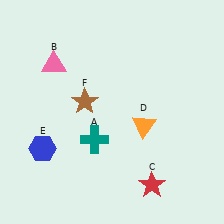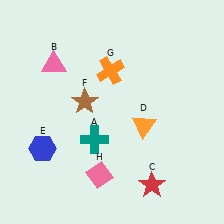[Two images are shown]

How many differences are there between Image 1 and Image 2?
There are 2 differences between the two images.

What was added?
An orange cross (G), a pink diamond (H) were added in Image 2.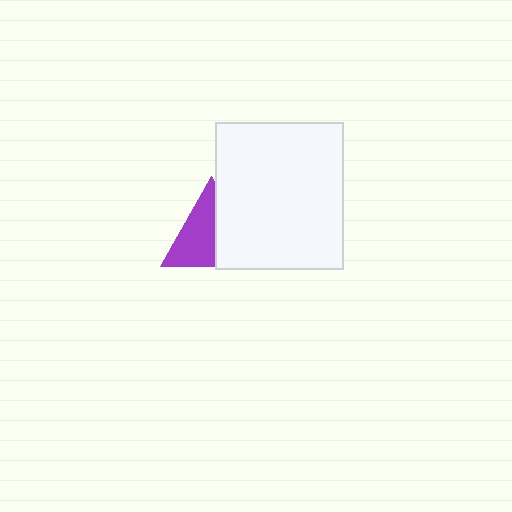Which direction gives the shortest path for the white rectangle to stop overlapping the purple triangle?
Moving right gives the shortest separation.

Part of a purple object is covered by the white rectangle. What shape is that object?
It is a triangle.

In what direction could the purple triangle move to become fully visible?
The purple triangle could move left. That would shift it out from behind the white rectangle entirely.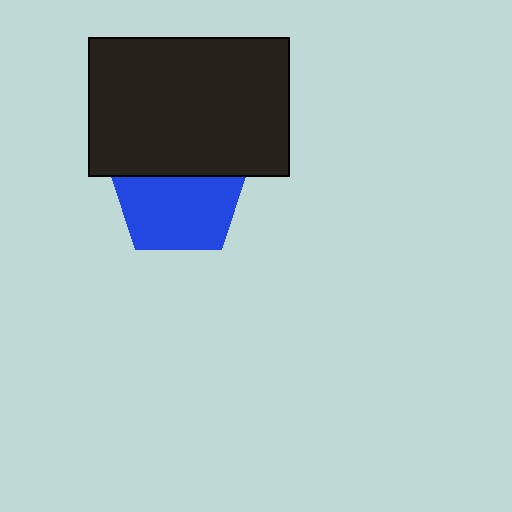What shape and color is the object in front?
The object in front is a black rectangle.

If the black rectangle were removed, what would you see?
You would see the complete blue pentagon.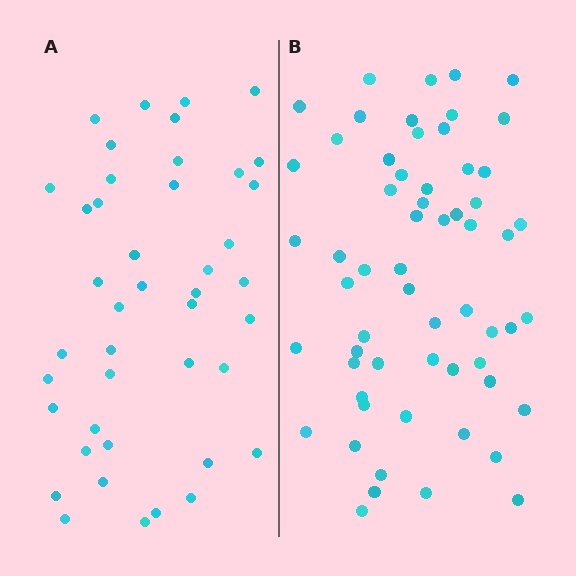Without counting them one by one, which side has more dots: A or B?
Region B (the right region) has more dots.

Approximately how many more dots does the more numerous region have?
Region B has approximately 15 more dots than region A.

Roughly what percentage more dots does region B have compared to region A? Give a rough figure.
About 40% more.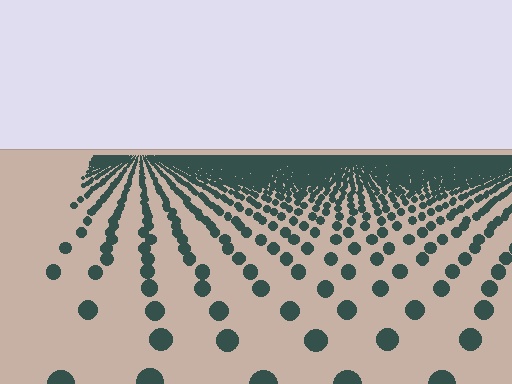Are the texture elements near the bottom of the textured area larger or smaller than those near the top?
Larger. Near the bottom, elements are closer to the viewer and appear at a bigger on-screen size.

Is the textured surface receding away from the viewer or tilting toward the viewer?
The surface is receding away from the viewer. Texture elements get smaller and denser toward the top.